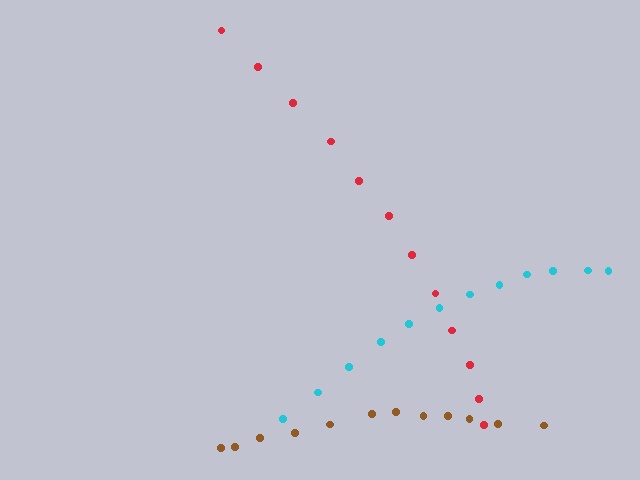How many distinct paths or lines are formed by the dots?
There are 3 distinct paths.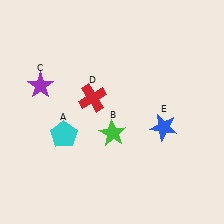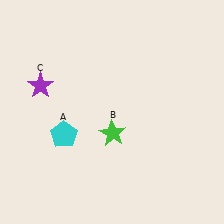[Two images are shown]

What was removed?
The blue star (E), the red cross (D) were removed in Image 2.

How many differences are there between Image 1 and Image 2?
There are 2 differences between the two images.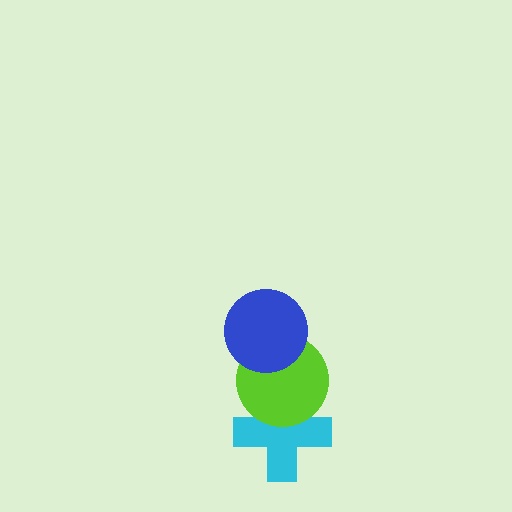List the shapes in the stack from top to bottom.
From top to bottom: the blue circle, the lime circle, the cyan cross.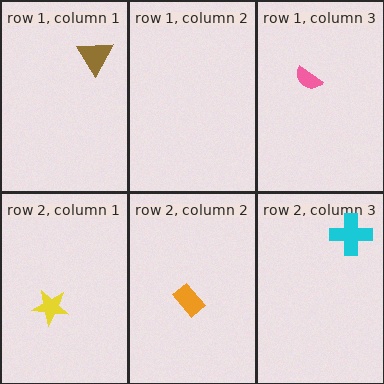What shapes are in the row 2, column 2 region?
The orange rectangle.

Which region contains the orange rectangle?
The row 2, column 2 region.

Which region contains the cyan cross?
The row 2, column 3 region.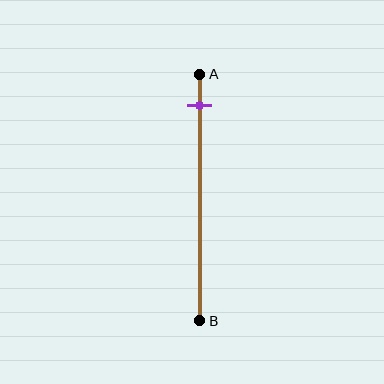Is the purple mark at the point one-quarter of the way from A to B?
No, the mark is at about 15% from A, not at the 25% one-quarter point.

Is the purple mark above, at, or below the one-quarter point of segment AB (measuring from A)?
The purple mark is above the one-quarter point of segment AB.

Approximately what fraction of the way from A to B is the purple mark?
The purple mark is approximately 15% of the way from A to B.